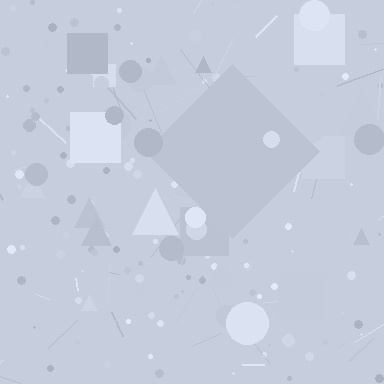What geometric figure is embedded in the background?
A diamond is embedded in the background.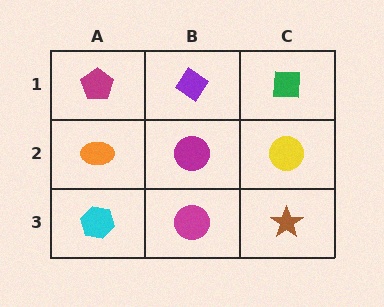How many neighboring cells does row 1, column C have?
2.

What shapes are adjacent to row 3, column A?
An orange ellipse (row 2, column A), a magenta circle (row 3, column B).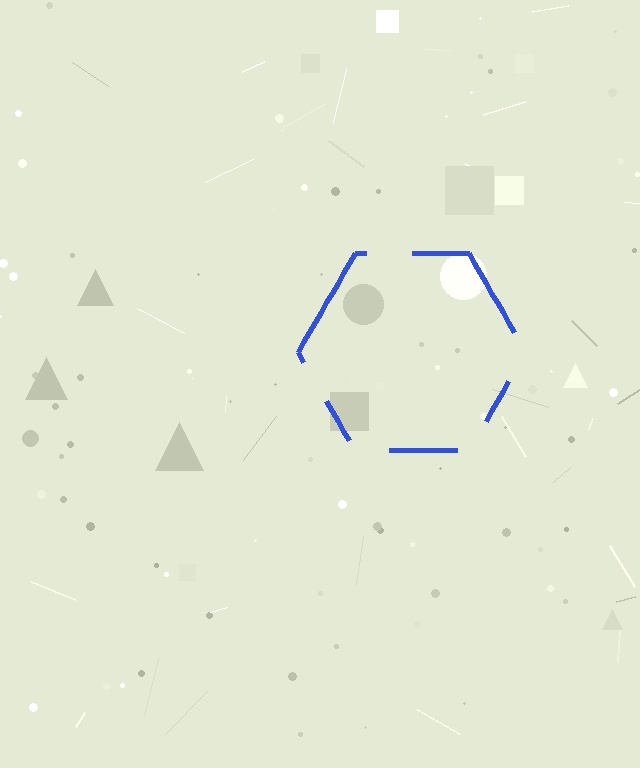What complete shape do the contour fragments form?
The contour fragments form a hexagon.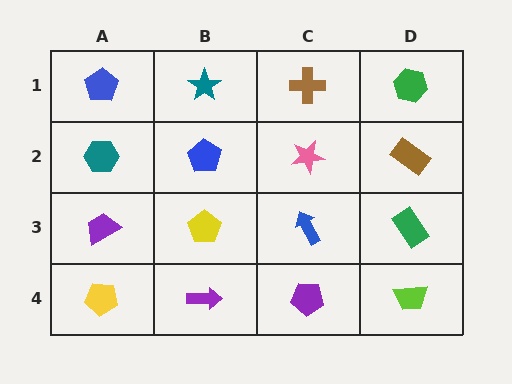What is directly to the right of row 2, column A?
A blue pentagon.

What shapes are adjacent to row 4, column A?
A purple trapezoid (row 3, column A), a purple arrow (row 4, column B).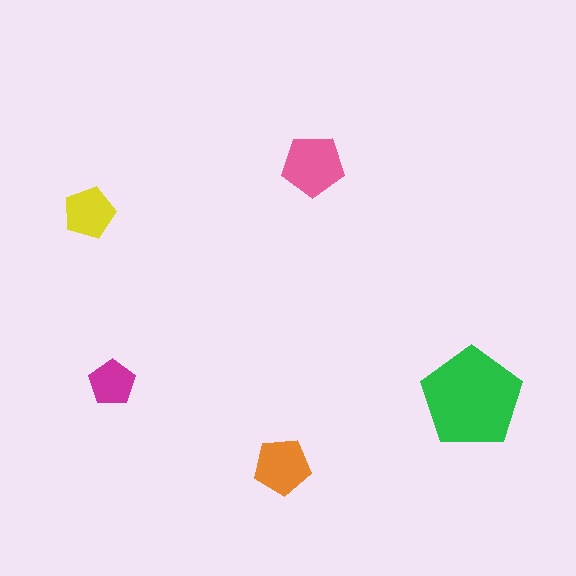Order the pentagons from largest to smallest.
the green one, the pink one, the orange one, the yellow one, the magenta one.